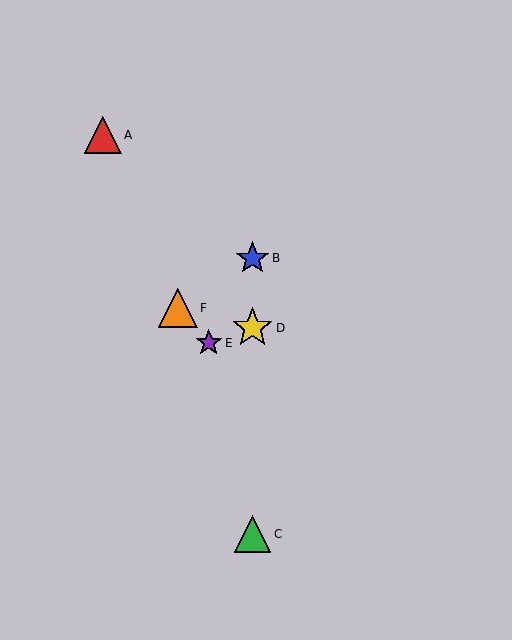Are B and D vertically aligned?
Yes, both are at x≈252.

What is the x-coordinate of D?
Object D is at x≈252.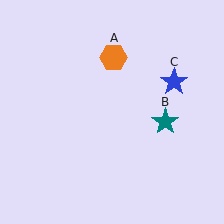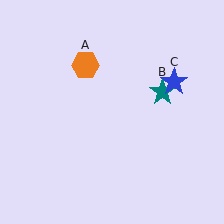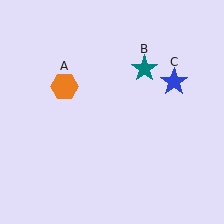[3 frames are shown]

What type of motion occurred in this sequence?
The orange hexagon (object A), teal star (object B) rotated counterclockwise around the center of the scene.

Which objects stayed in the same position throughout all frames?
Blue star (object C) remained stationary.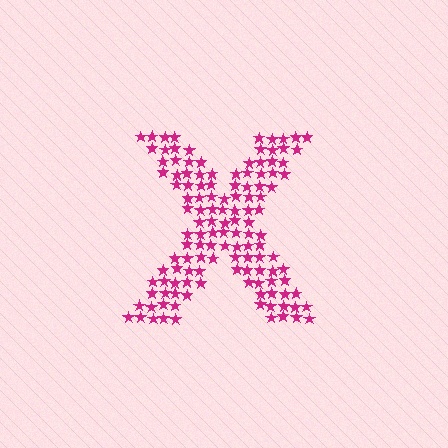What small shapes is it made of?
It is made of small stars.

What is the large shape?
The large shape is the letter X.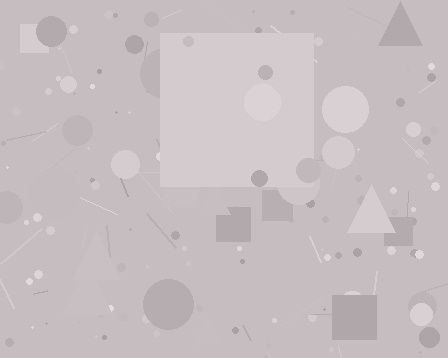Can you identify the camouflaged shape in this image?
The camouflaged shape is a square.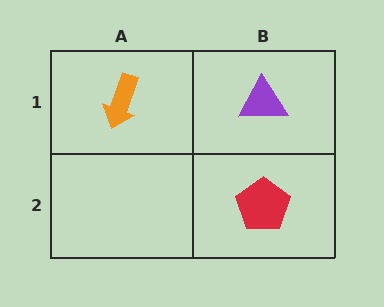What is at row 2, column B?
A red pentagon.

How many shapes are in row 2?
1 shape.